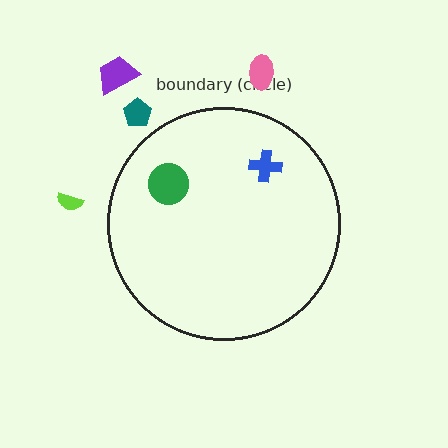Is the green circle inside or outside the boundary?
Inside.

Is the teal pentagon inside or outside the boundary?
Outside.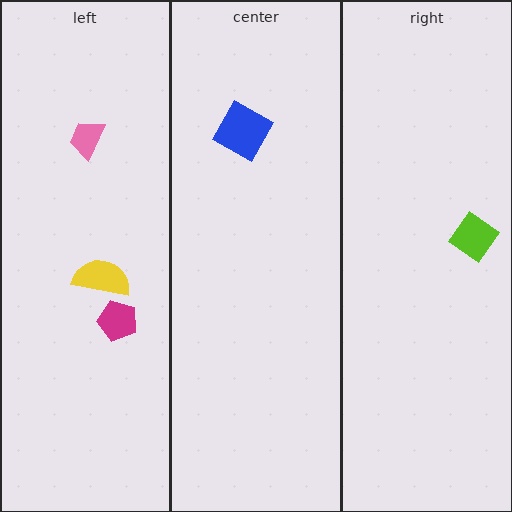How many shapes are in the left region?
3.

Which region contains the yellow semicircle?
The left region.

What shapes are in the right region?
The lime diamond.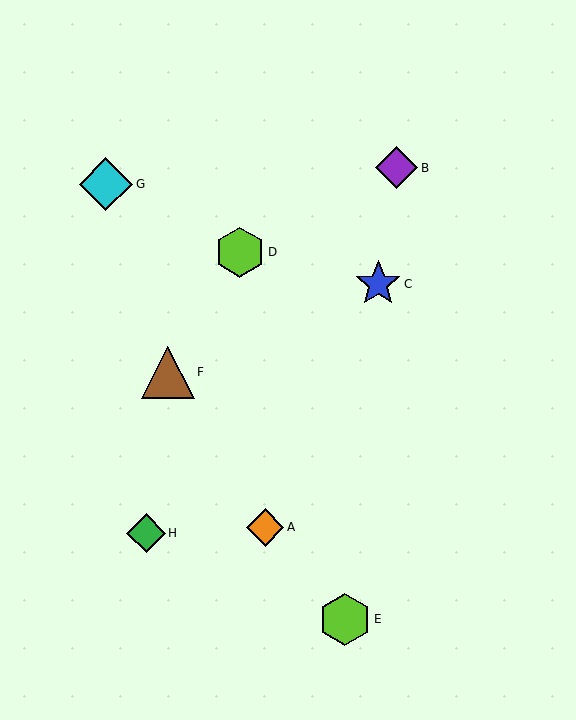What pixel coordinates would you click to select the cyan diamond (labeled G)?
Click at (106, 184) to select the cyan diamond G.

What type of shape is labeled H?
Shape H is a green diamond.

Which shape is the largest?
The cyan diamond (labeled G) is the largest.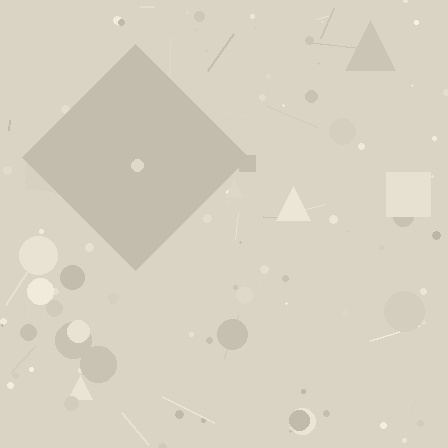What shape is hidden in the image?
A diamond is hidden in the image.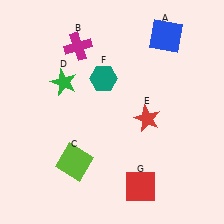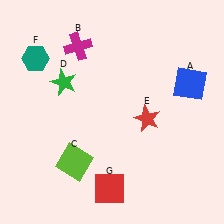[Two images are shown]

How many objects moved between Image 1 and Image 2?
3 objects moved between the two images.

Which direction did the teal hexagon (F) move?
The teal hexagon (F) moved left.